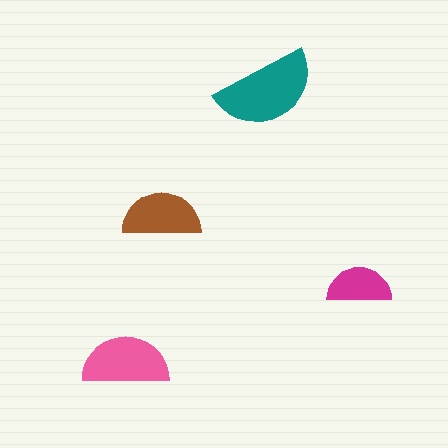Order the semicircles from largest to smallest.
the teal one, the pink one, the brown one, the magenta one.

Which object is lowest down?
The pink semicircle is bottommost.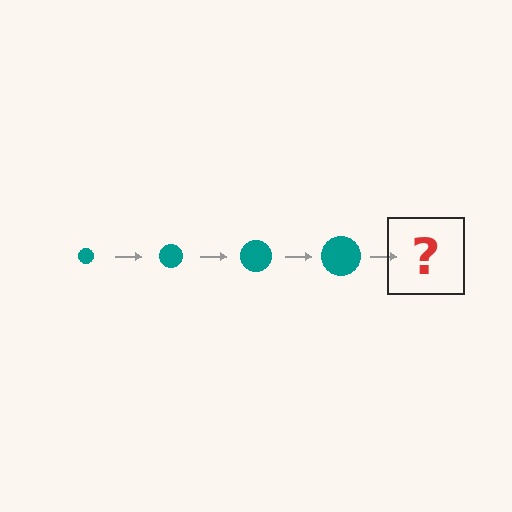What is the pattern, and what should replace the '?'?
The pattern is that the circle gets progressively larger each step. The '?' should be a teal circle, larger than the previous one.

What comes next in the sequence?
The next element should be a teal circle, larger than the previous one.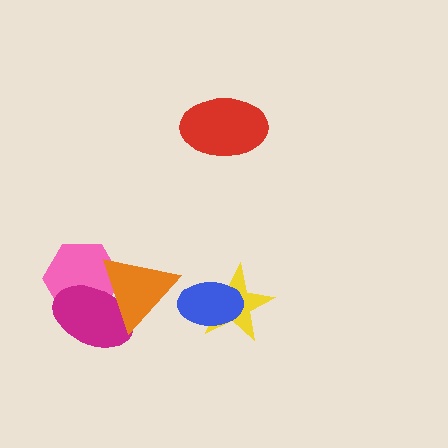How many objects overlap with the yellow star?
1 object overlaps with the yellow star.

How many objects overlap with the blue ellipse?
1 object overlaps with the blue ellipse.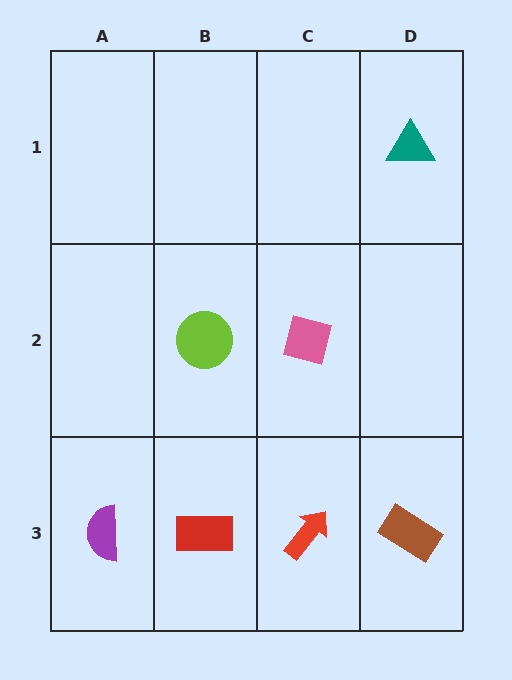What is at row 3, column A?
A purple semicircle.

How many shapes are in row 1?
1 shape.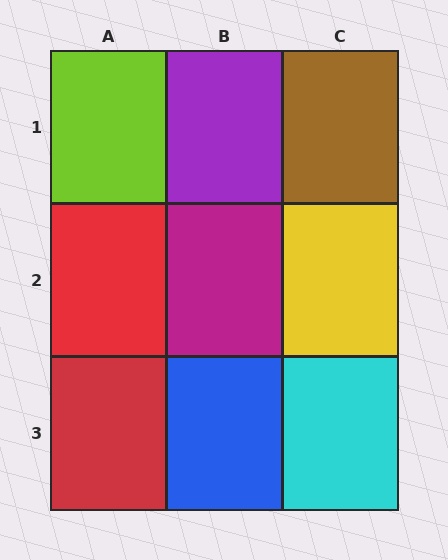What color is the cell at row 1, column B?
Purple.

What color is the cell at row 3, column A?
Red.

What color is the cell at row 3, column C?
Cyan.